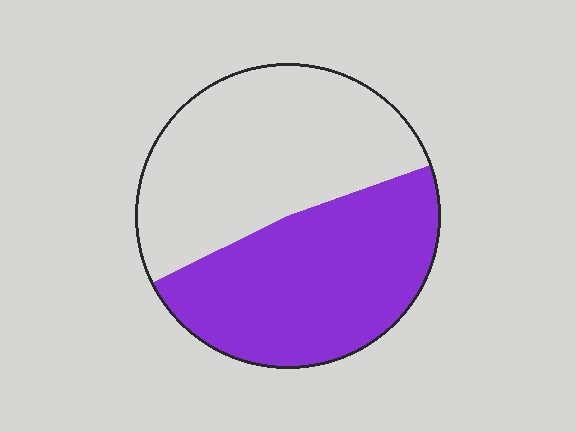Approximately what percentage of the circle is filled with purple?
Approximately 50%.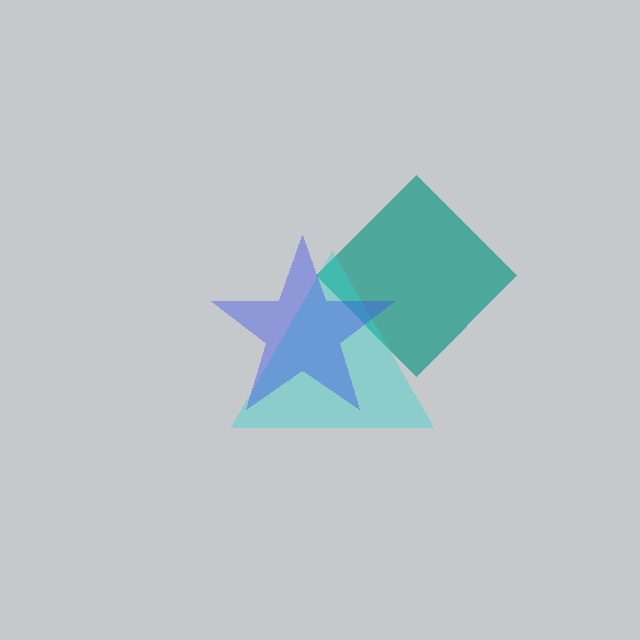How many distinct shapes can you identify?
There are 3 distinct shapes: a teal diamond, a cyan triangle, a blue star.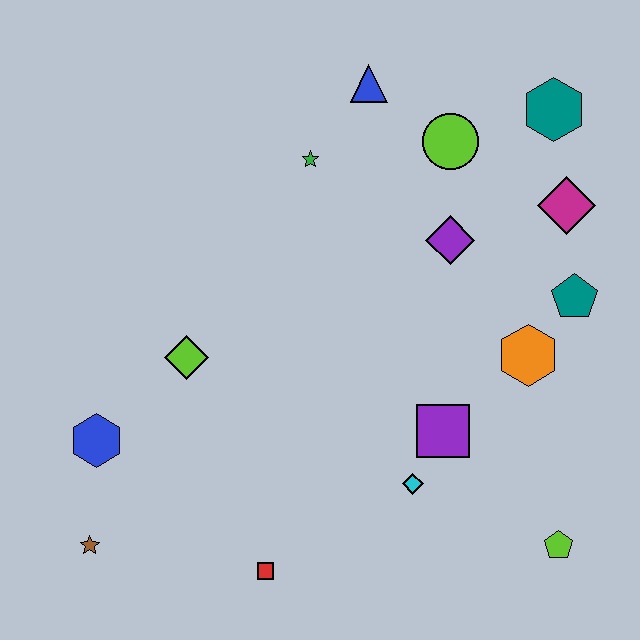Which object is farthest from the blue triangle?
The brown star is farthest from the blue triangle.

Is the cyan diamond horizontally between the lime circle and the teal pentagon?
No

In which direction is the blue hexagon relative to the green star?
The blue hexagon is below the green star.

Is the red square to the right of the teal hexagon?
No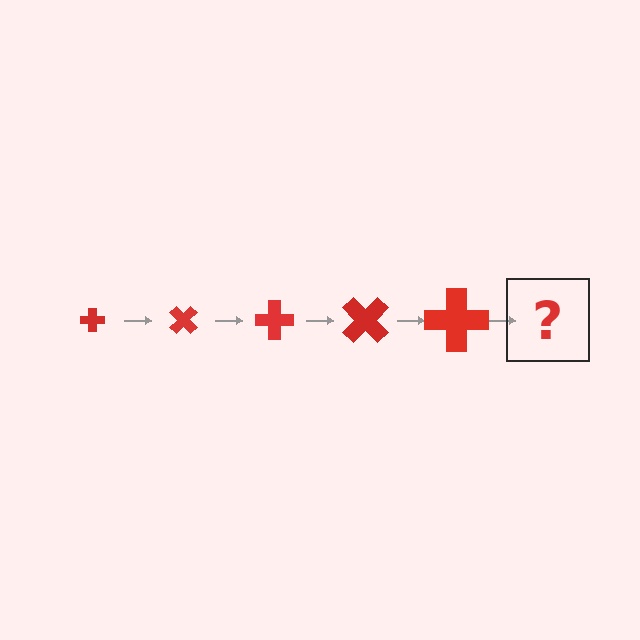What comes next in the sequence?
The next element should be a cross, larger than the previous one and rotated 225 degrees from the start.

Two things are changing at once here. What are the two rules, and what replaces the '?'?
The two rules are that the cross grows larger each step and it rotates 45 degrees each step. The '?' should be a cross, larger than the previous one and rotated 225 degrees from the start.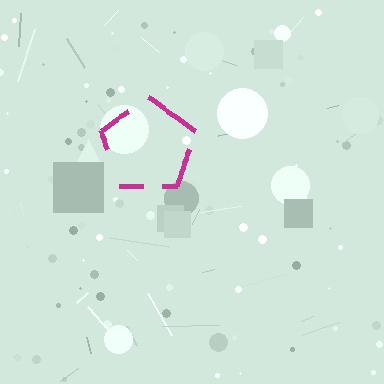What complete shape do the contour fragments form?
The contour fragments form a pentagon.